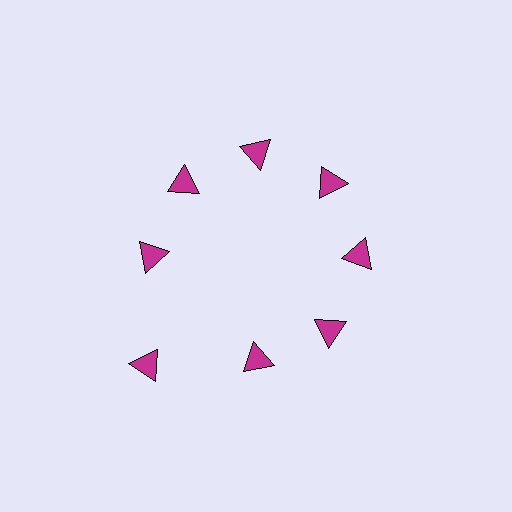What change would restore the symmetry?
The symmetry would be restored by moving it inward, back onto the ring so that all 8 triangles sit at equal angles and equal distance from the center.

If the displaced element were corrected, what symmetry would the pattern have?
It would have 8-fold rotational symmetry — the pattern would map onto itself every 45 degrees.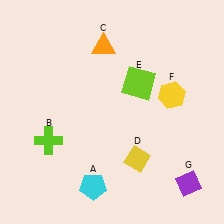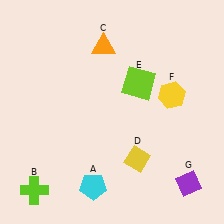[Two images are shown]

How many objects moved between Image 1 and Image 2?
1 object moved between the two images.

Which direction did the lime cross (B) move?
The lime cross (B) moved down.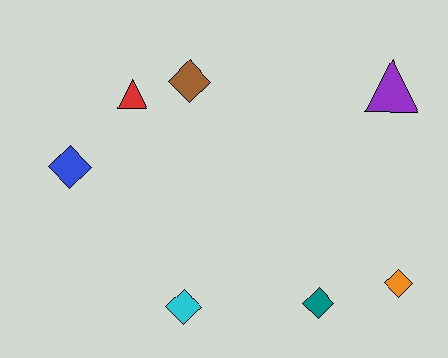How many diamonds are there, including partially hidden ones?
There are 5 diamonds.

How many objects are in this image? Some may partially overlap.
There are 7 objects.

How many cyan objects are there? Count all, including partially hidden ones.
There is 1 cyan object.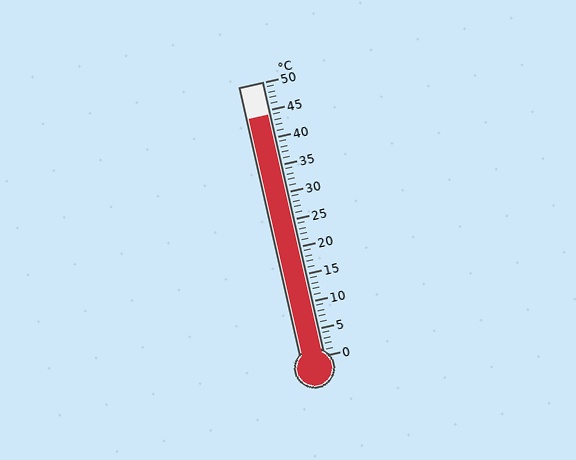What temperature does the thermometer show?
The thermometer shows approximately 44°C.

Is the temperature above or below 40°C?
The temperature is above 40°C.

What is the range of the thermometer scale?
The thermometer scale ranges from 0°C to 50°C.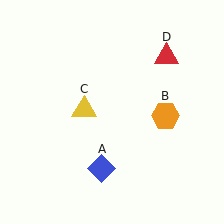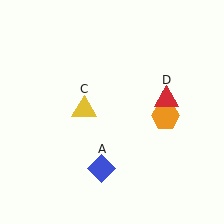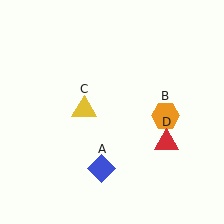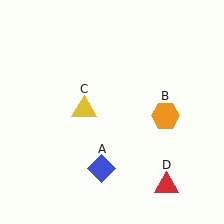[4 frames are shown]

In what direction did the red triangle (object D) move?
The red triangle (object D) moved down.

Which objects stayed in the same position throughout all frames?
Blue diamond (object A) and orange hexagon (object B) and yellow triangle (object C) remained stationary.